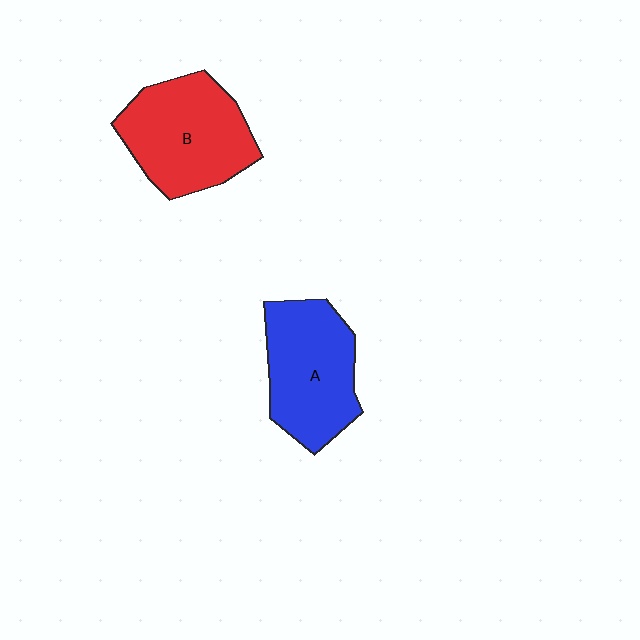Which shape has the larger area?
Shape B (red).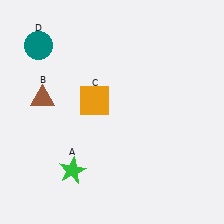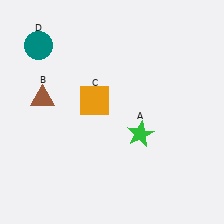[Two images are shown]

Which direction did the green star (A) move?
The green star (A) moved right.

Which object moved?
The green star (A) moved right.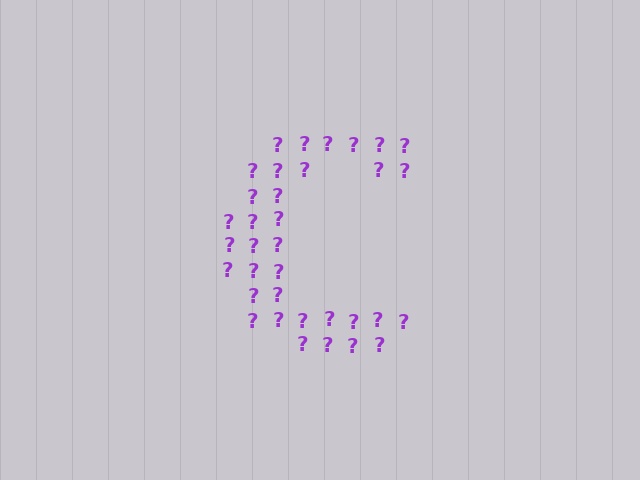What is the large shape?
The large shape is the letter C.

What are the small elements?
The small elements are question marks.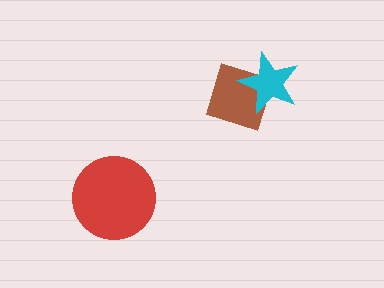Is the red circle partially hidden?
No, no other shape covers it.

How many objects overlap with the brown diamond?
1 object overlaps with the brown diamond.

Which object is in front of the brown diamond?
The cyan star is in front of the brown diamond.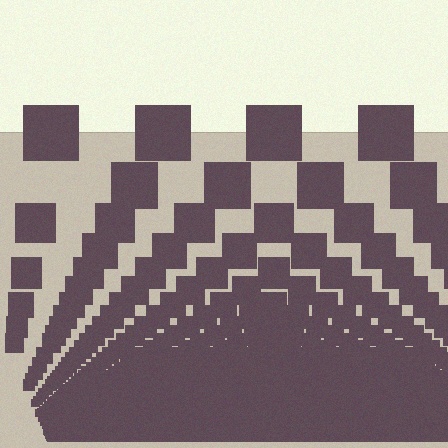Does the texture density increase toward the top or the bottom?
Density increases toward the bottom.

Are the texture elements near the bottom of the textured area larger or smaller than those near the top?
Smaller. The gradient is inverted — elements near the bottom are smaller and denser.